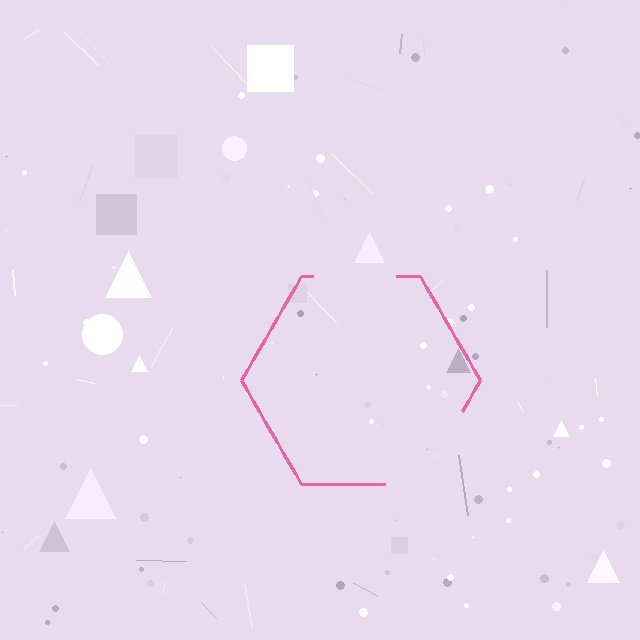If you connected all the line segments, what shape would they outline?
They would outline a hexagon.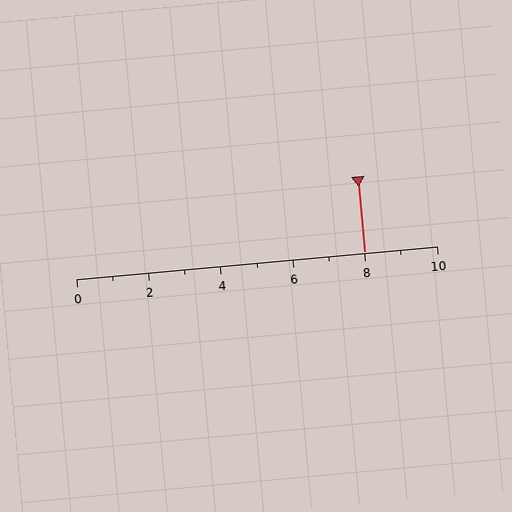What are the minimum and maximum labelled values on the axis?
The axis runs from 0 to 10.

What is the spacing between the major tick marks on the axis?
The major ticks are spaced 2 apart.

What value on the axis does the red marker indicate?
The marker indicates approximately 8.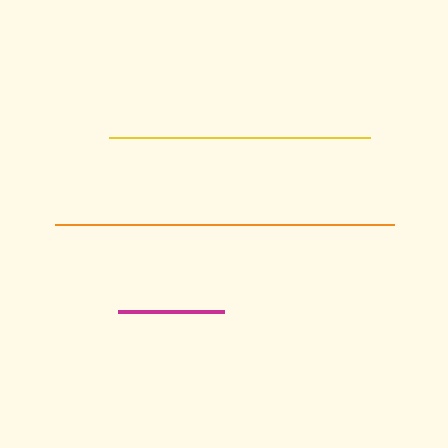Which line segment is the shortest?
The magenta line is the shortest at approximately 106 pixels.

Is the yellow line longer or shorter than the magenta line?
The yellow line is longer than the magenta line.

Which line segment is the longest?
The orange line is the longest at approximately 339 pixels.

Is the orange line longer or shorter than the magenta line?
The orange line is longer than the magenta line.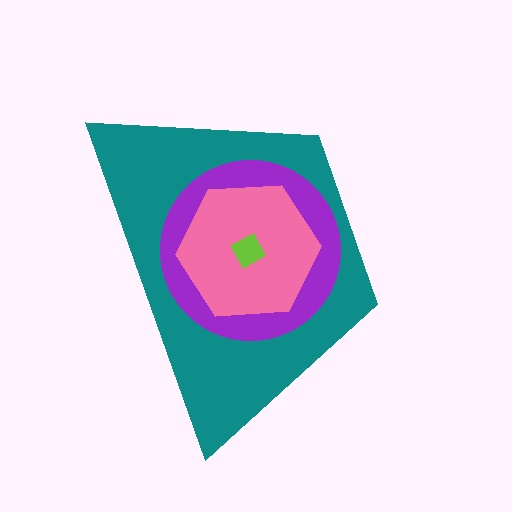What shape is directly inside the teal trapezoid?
The purple circle.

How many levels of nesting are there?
4.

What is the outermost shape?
The teal trapezoid.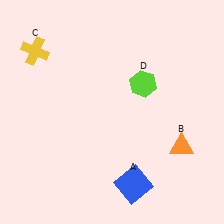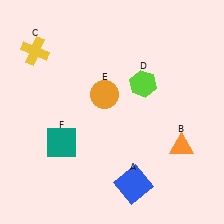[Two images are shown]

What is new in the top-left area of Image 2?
An orange circle (E) was added in the top-left area of Image 2.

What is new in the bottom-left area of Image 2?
A teal square (F) was added in the bottom-left area of Image 2.